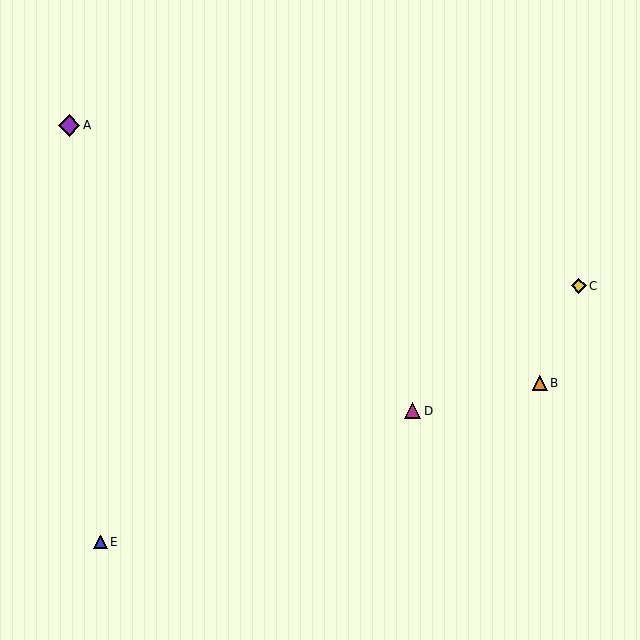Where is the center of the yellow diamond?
The center of the yellow diamond is at (579, 286).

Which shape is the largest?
The purple diamond (labeled A) is the largest.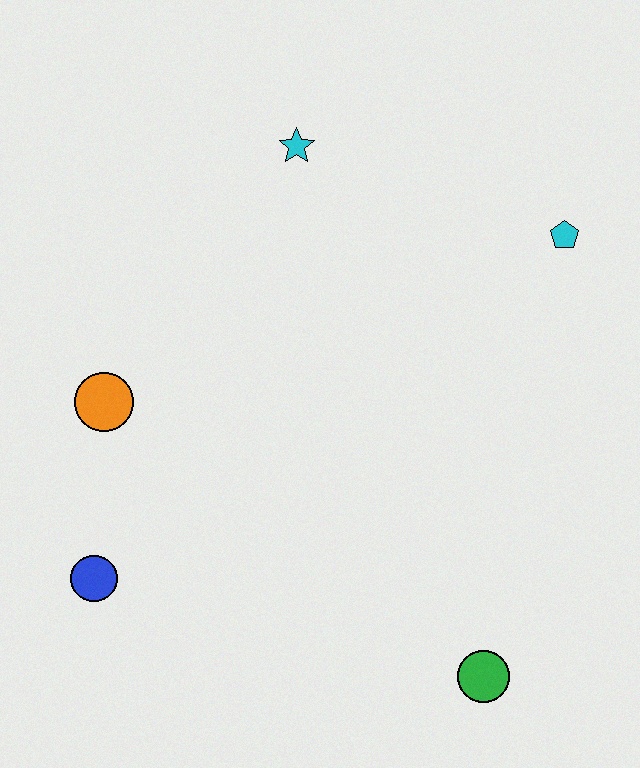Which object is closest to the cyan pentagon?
The cyan star is closest to the cyan pentagon.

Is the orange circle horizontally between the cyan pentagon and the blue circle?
Yes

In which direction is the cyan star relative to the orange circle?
The cyan star is above the orange circle.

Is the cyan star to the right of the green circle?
No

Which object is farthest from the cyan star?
The green circle is farthest from the cyan star.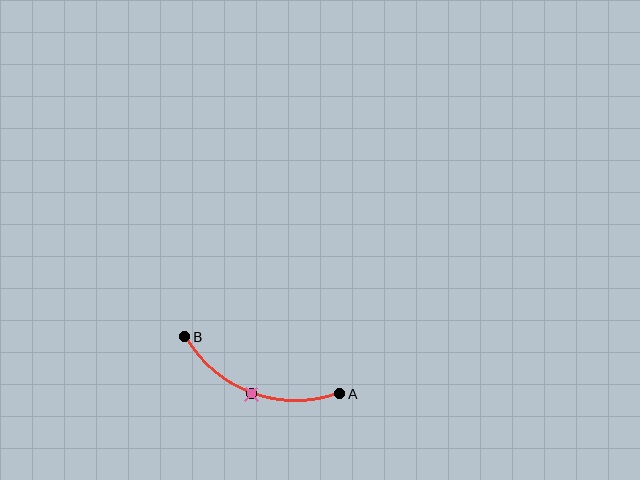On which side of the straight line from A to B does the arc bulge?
The arc bulges below the straight line connecting A and B.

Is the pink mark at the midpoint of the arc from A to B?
Yes. The pink mark lies on the arc at equal arc-length from both A and B — it is the arc midpoint.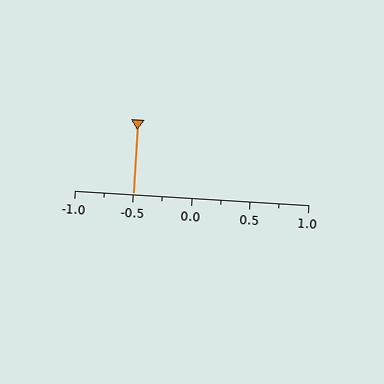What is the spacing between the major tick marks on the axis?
The major ticks are spaced 0.5 apart.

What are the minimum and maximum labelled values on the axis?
The axis runs from -1.0 to 1.0.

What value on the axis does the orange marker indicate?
The marker indicates approximately -0.5.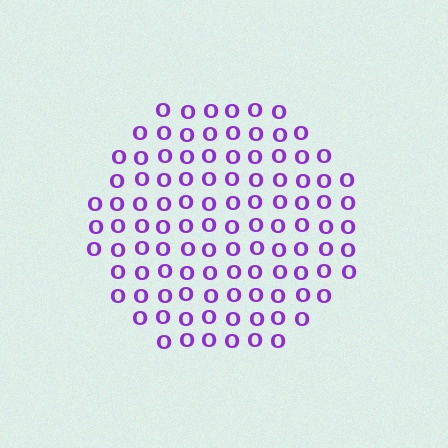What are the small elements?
The small elements are letter O's.